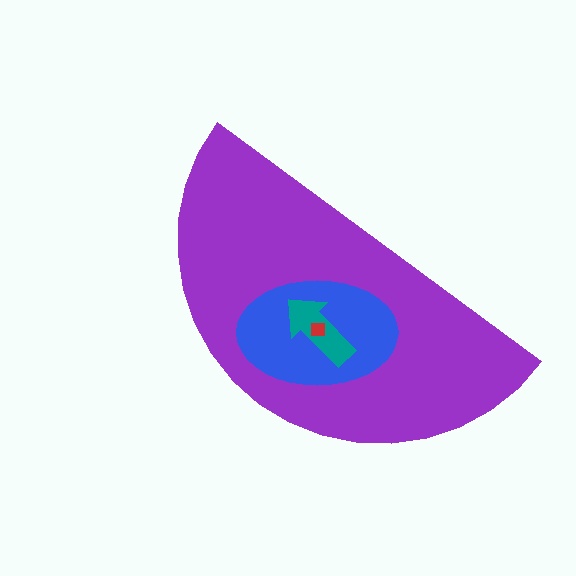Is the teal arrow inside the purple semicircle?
Yes.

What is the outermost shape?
The purple semicircle.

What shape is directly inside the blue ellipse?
The teal arrow.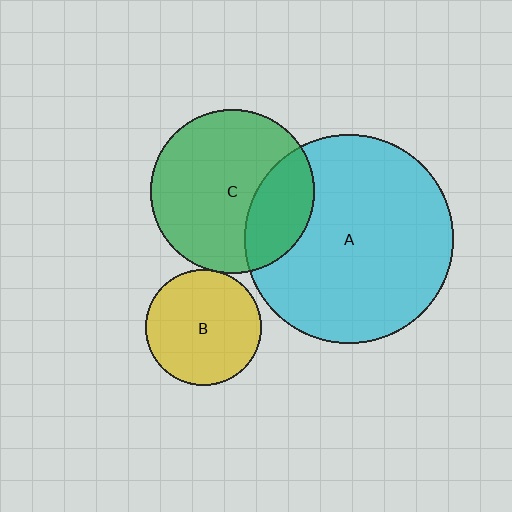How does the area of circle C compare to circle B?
Approximately 2.0 times.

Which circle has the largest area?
Circle A (cyan).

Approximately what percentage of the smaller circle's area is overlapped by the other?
Approximately 5%.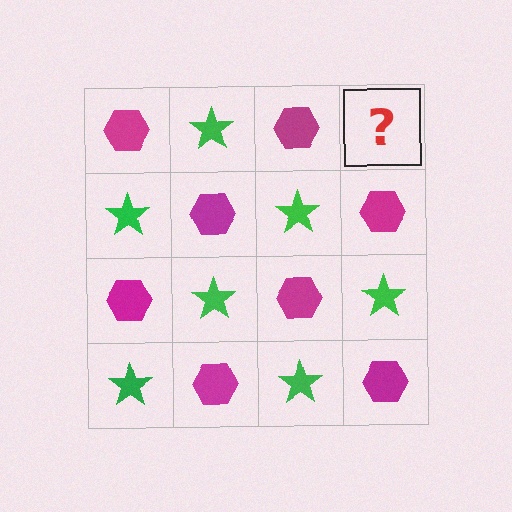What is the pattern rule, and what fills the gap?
The rule is that it alternates magenta hexagon and green star in a checkerboard pattern. The gap should be filled with a green star.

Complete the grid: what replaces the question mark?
The question mark should be replaced with a green star.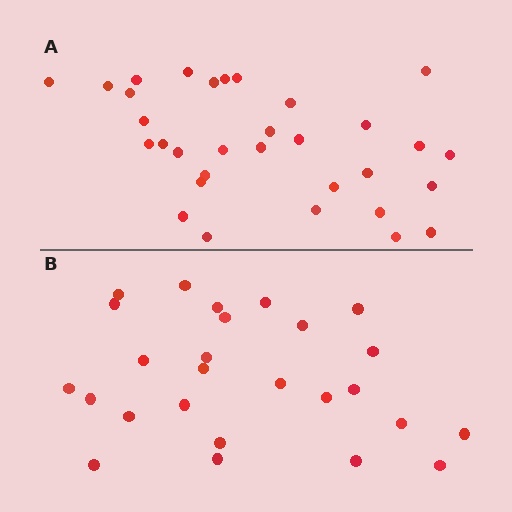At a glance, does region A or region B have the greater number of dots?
Region A (the top region) has more dots.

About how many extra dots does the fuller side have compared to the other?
Region A has about 6 more dots than region B.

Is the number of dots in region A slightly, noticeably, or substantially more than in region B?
Region A has only slightly more — the two regions are fairly close. The ratio is roughly 1.2 to 1.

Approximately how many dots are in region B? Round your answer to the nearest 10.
About 30 dots. (The exact count is 26, which rounds to 30.)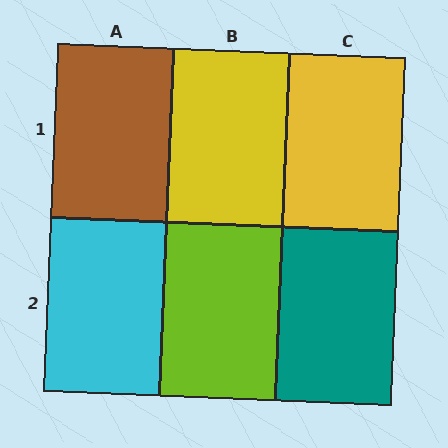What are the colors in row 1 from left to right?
Brown, yellow, yellow.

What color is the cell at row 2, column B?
Lime.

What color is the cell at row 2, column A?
Cyan.